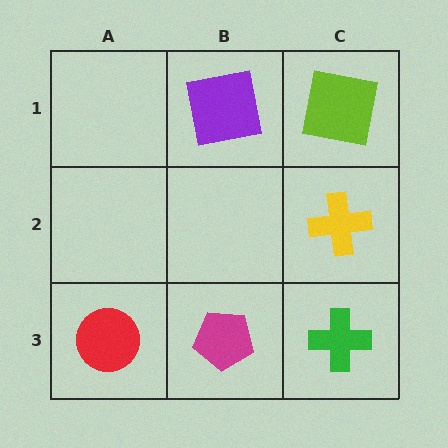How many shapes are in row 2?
1 shape.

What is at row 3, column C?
A green cross.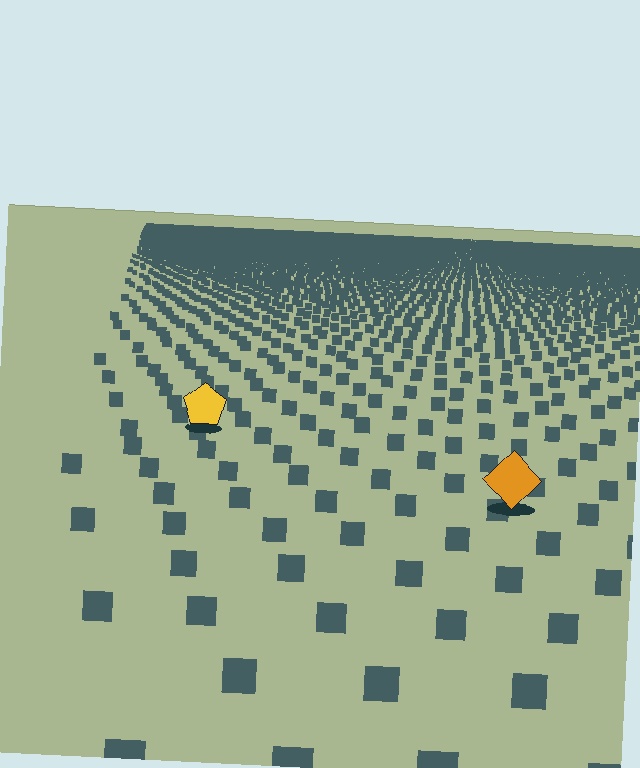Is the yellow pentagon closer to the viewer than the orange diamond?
No. The orange diamond is closer — you can tell from the texture gradient: the ground texture is coarser near it.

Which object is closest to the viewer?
The orange diamond is closest. The texture marks near it are larger and more spread out.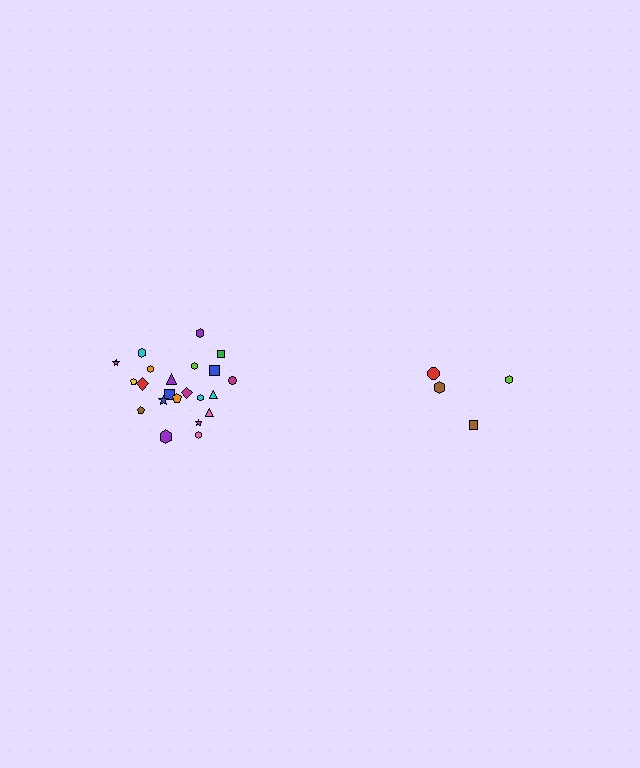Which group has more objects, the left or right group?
The left group.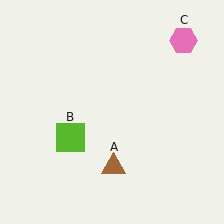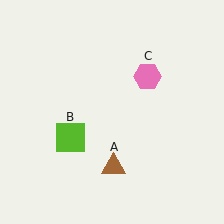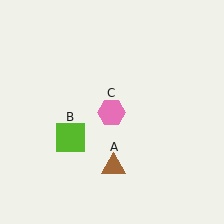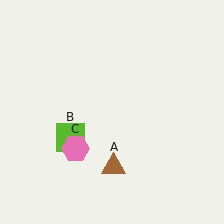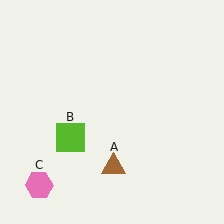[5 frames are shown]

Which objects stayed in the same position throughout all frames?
Brown triangle (object A) and lime square (object B) remained stationary.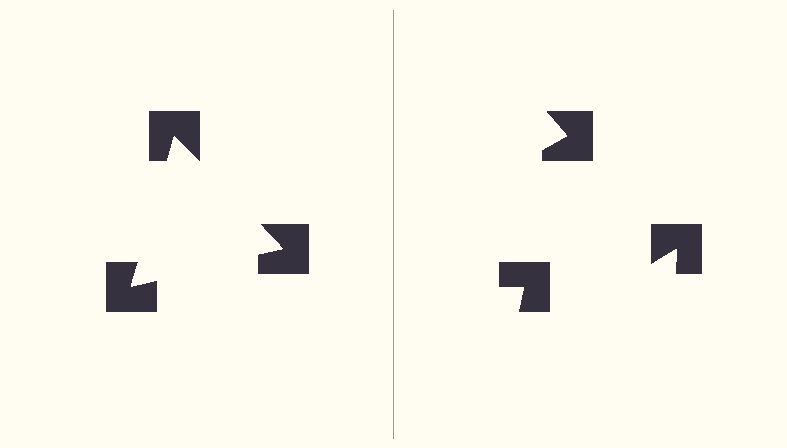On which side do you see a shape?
An illusory triangle appears on the left side. On the right side the wedge cuts are rotated, so no coherent shape forms.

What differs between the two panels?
The notched squares are positioned identically on both sides; only the wedge orientations differ. On the left they align to a triangle; on the right they are misaligned.